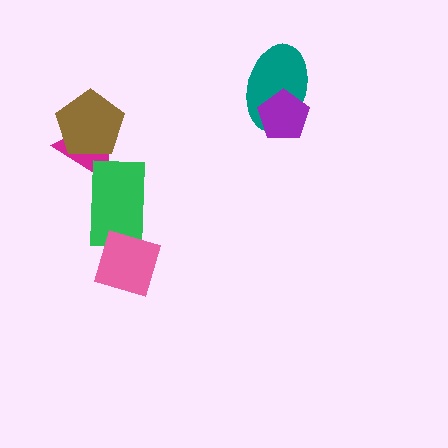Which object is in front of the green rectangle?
The pink square is in front of the green rectangle.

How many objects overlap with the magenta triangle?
2 objects overlap with the magenta triangle.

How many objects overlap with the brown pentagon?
1 object overlaps with the brown pentagon.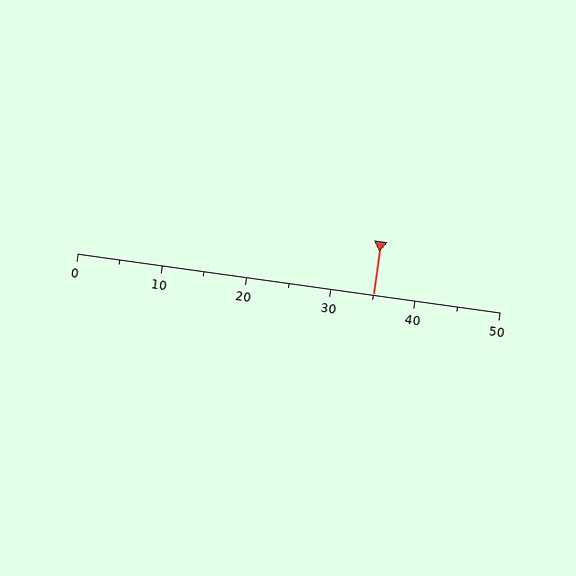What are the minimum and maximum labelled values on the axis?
The axis runs from 0 to 50.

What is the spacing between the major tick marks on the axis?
The major ticks are spaced 10 apart.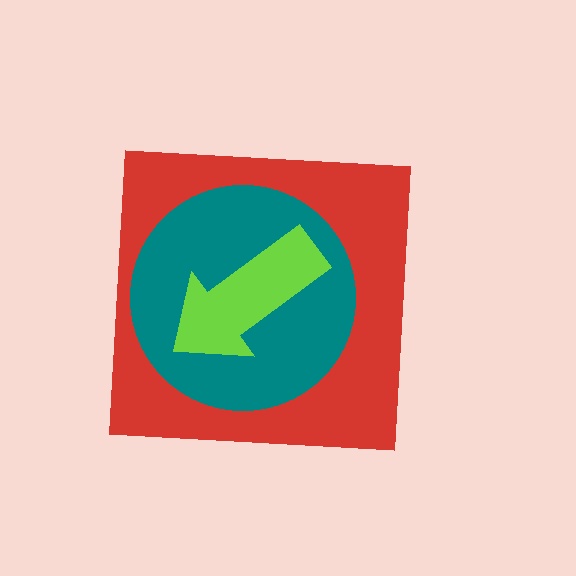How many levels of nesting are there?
3.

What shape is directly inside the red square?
The teal circle.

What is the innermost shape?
The lime arrow.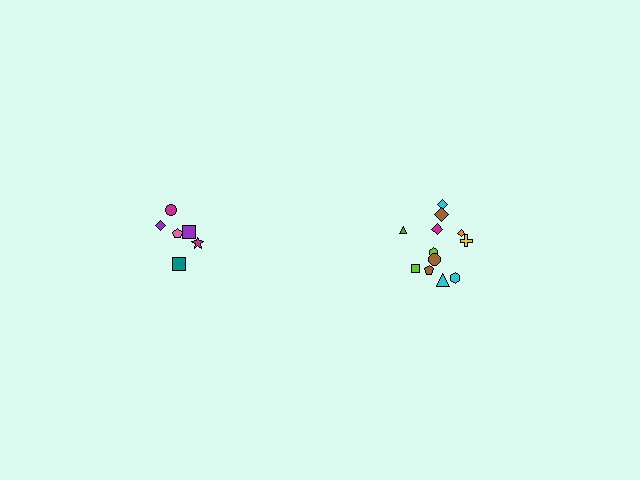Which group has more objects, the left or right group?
The right group.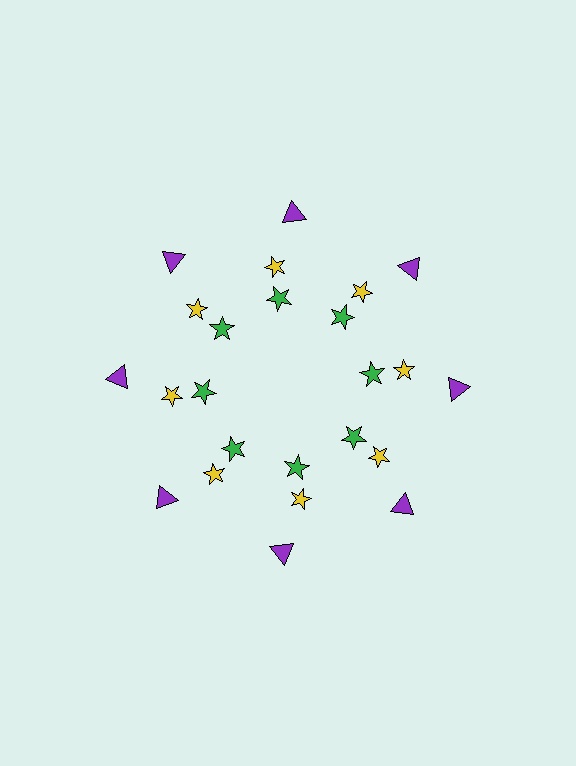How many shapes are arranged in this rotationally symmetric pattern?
There are 24 shapes, arranged in 8 groups of 3.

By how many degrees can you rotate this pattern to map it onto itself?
The pattern maps onto itself every 45 degrees of rotation.